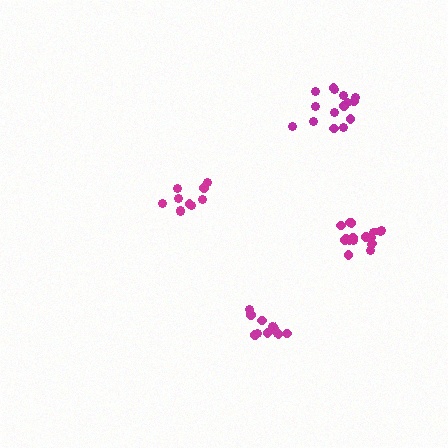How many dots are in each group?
Group 1: 11 dots, Group 2: 15 dots, Group 3: 10 dots, Group 4: 16 dots (52 total).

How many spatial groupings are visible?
There are 4 spatial groupings.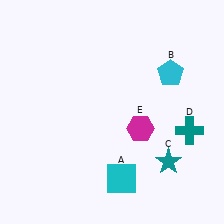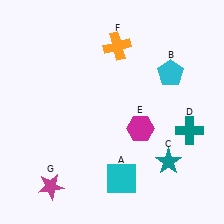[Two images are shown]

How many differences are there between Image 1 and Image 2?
There are 2 differences between the two images.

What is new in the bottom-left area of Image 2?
A magenta star (G) was added in the bottom-left area of Image 2.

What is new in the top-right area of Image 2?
An orange cross (F) was added in the top-right area of Image 2.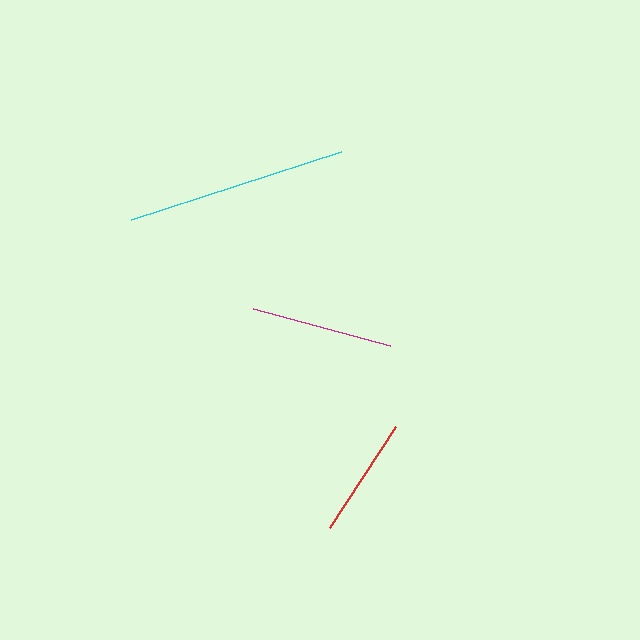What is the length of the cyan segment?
The cyan segment is approximately 221 pixels long.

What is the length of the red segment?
The red segment is approximately 121 pixels long.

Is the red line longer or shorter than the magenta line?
The magenta line is longer than the red line.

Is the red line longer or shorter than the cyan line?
The cyan line is longer than the red line.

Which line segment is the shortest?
The red line is the shortest at approximately 121 pixels.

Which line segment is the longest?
The cyan line is the longest at approximately 221 pixels.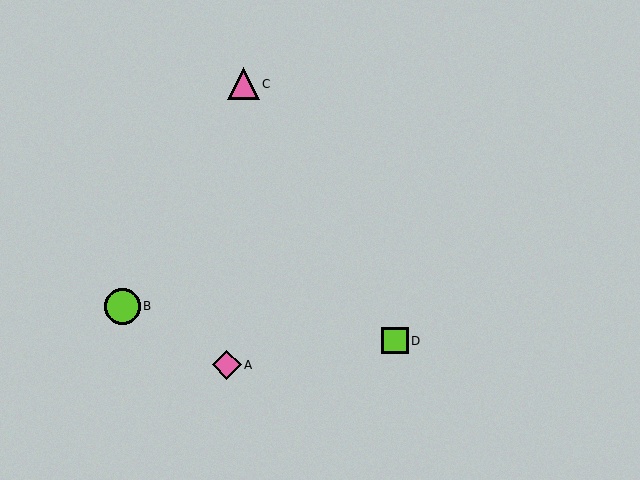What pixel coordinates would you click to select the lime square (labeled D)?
Click at (395, 341) to select the lime square D.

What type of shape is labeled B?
Shape B is a lime circle.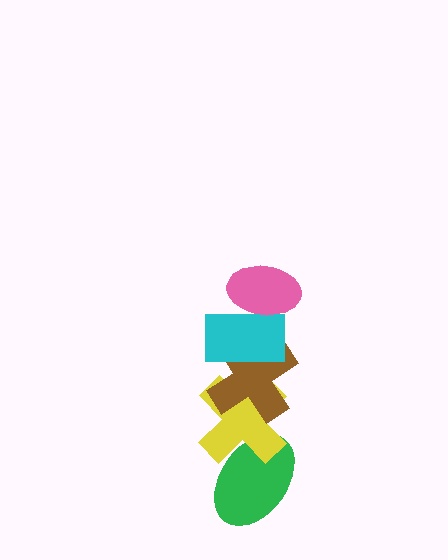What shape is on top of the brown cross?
The cyan rectangle is on top of the brown cross.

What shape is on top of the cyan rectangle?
The pink ellipse is on top of the cyan rectangle.